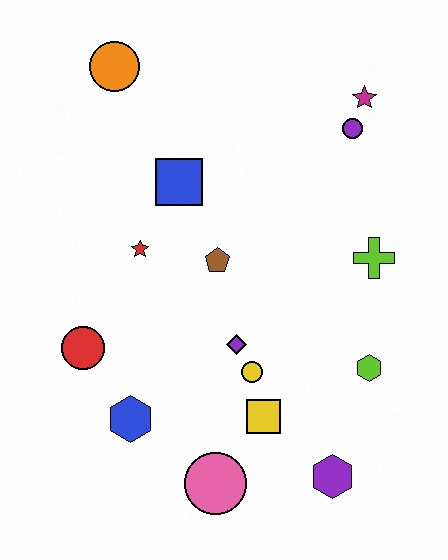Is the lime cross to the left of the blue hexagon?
No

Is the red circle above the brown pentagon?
No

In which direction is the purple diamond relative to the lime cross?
The purple diamond is to the left of the lime cross.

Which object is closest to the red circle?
The blue hexagon is closest to the red circle.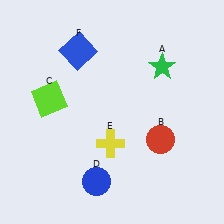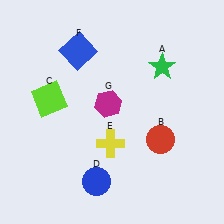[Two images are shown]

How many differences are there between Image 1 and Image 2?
There is 1 difference between the two images.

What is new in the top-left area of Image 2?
A magenta hexagon (G) was added in the top-left area of Image 2.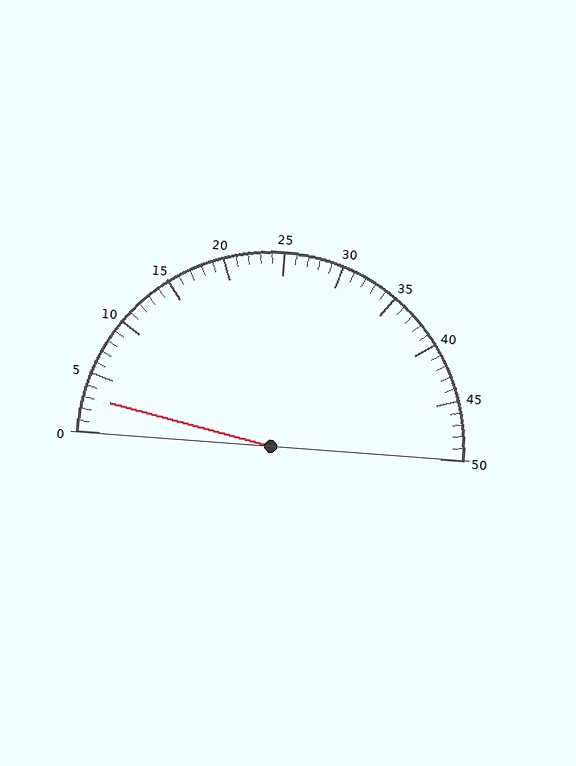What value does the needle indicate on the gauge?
The needle indicates approximately 3.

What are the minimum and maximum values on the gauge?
The gauge ranges from 0 to 50.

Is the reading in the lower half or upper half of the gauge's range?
The reading is in the lower half of the range (0 to 50).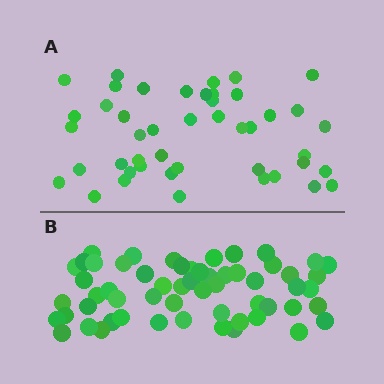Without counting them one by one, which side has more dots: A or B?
Region B (the bottom region) has more dots.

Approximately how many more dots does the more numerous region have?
Region B has approximately 15 more dots than region A.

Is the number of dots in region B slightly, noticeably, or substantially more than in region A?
Region B has noticeably more, but not dramatically so. The ratio is roughly 1.3 to 1.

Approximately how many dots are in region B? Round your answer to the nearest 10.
About 60 dots. (The exact count is 59, which rounds to 60.)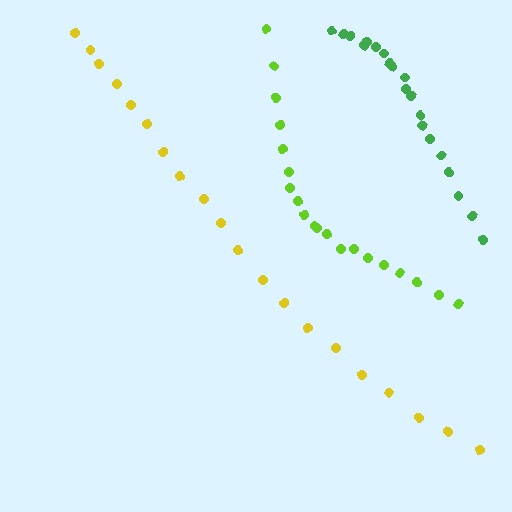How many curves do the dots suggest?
There are 3 distinct paths.